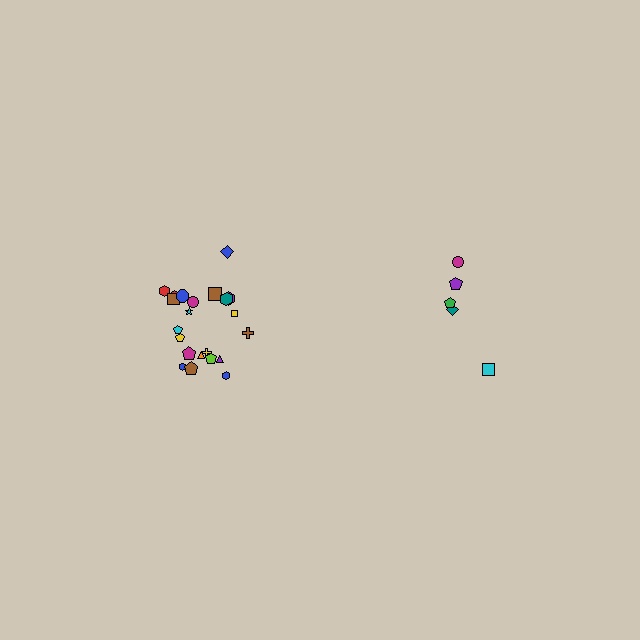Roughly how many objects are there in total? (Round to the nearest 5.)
Roughly 25 objects in total.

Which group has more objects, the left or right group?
The left group.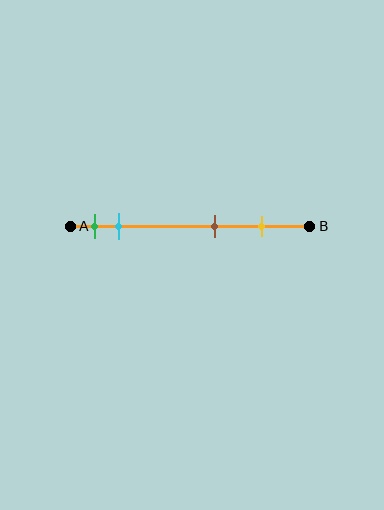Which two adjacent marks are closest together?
The green and cyan marks are the closest adjacent pair.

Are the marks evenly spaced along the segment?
No, the marks are not evenly spaced.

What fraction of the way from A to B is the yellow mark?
The yellow mark is approximately 80% (0.8) of the way from A to B.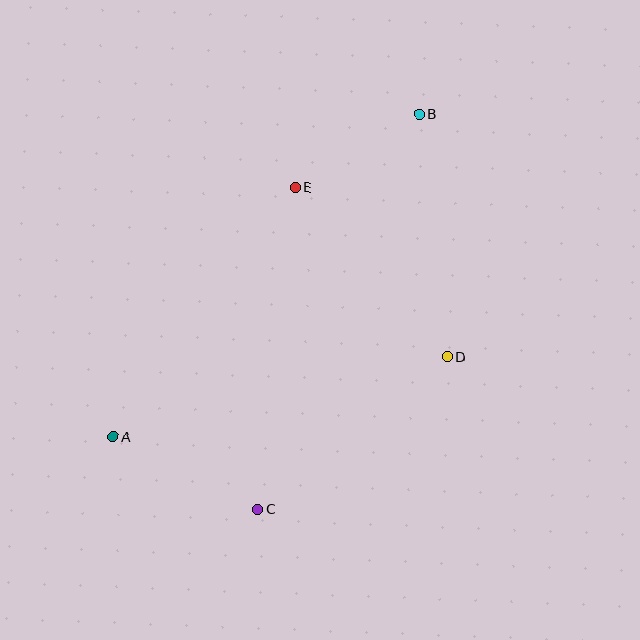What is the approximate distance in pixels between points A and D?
The distance between A and D is approximately 343 pixels.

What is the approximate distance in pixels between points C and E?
The distance between C and E is approximately 324 pixels.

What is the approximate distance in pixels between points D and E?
The distance between D and E is approximately 227 pixels.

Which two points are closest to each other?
Points B and E are closest to each other.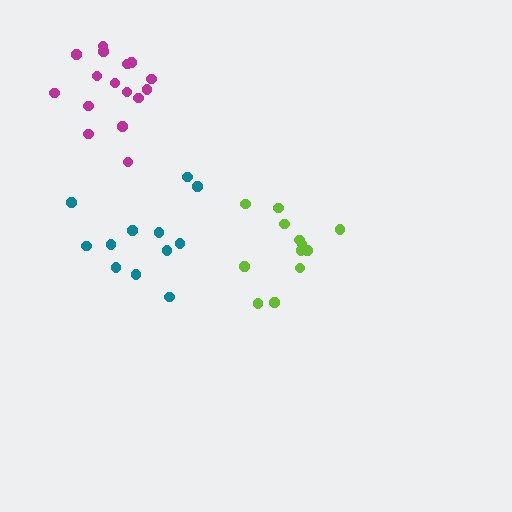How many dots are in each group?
Group 1: 16 dots, Group 2: 12 dots, Group 3: 12 dots (40 total).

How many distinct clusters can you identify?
There are 3 distinct clusters.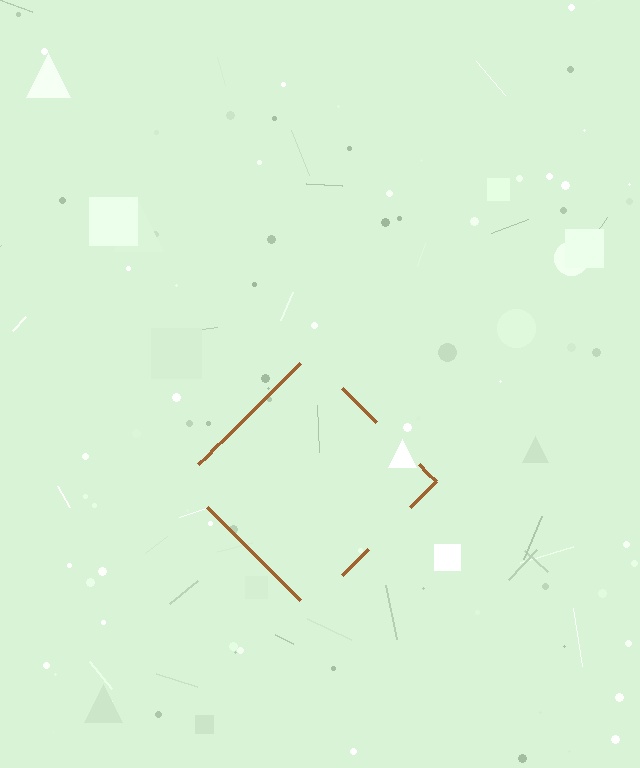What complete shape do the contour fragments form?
The contour fragments form a diamond.